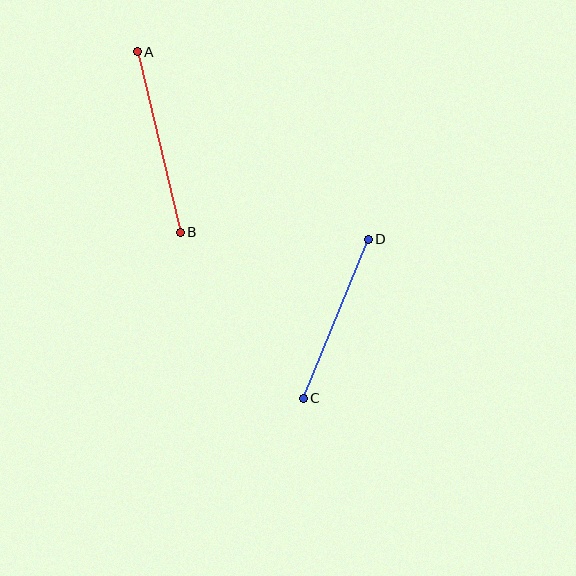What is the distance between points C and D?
The distance is approximately 172 pixels.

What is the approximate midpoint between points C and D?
The midpoint is at approximately (336, 319) pixels.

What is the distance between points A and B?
The distance is approximately 185 pixels.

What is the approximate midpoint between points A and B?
The midpoint is at approximately (159, 142) pixels.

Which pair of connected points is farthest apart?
Points A and B are farthest apart.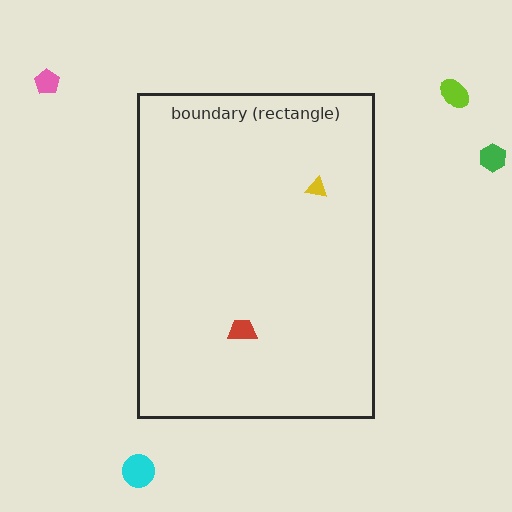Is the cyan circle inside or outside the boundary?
Outside.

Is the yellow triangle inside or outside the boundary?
Inside.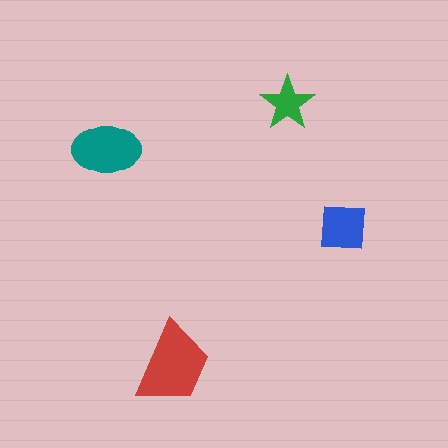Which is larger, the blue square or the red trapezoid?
The red trapezoid.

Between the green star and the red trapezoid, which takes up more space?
The red trapezoid.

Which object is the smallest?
The green star.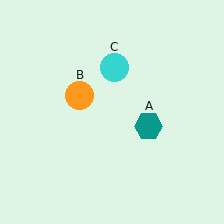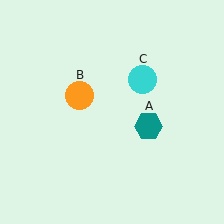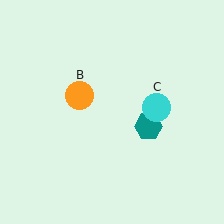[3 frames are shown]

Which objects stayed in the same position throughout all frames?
Teal hexagon (object A) and orange circle (object B) remained stationary.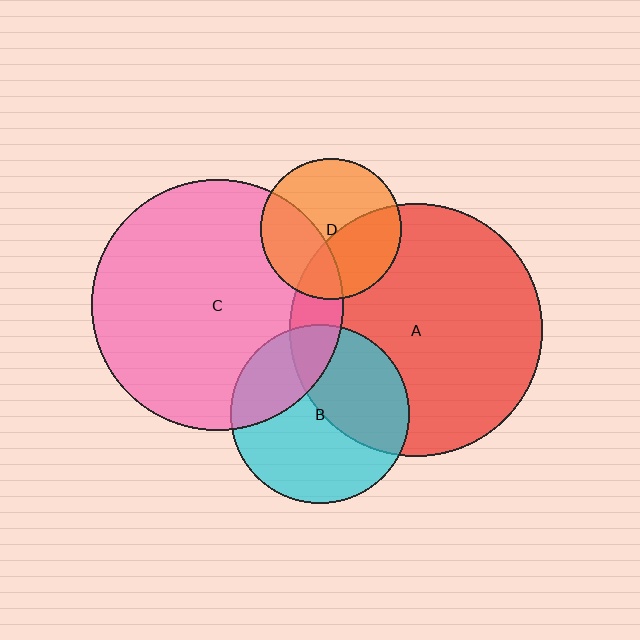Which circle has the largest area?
Circle A (red).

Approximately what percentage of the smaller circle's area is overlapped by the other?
Approximately 25%.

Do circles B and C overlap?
Yes.